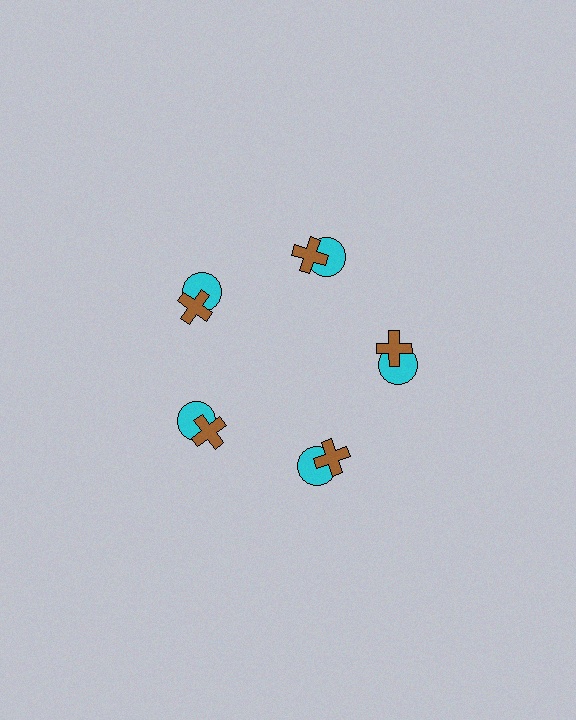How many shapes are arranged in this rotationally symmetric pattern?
There are 10 shapes, arranged in 5 groups of 2.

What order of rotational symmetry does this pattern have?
This pattern has 5-fold rotational symmetry.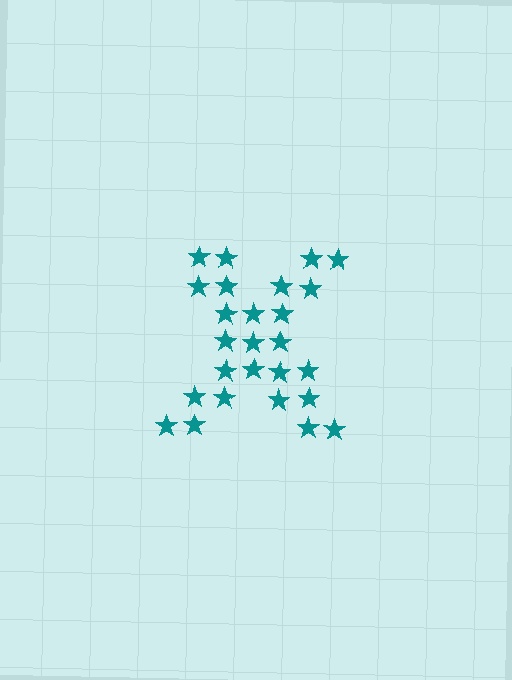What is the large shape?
The large shape is the letter X.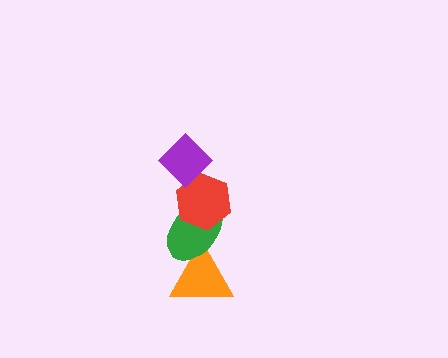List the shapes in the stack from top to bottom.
From top to bottom: the purple diamond, the red hexagon, the green ellipse, the orange triangle.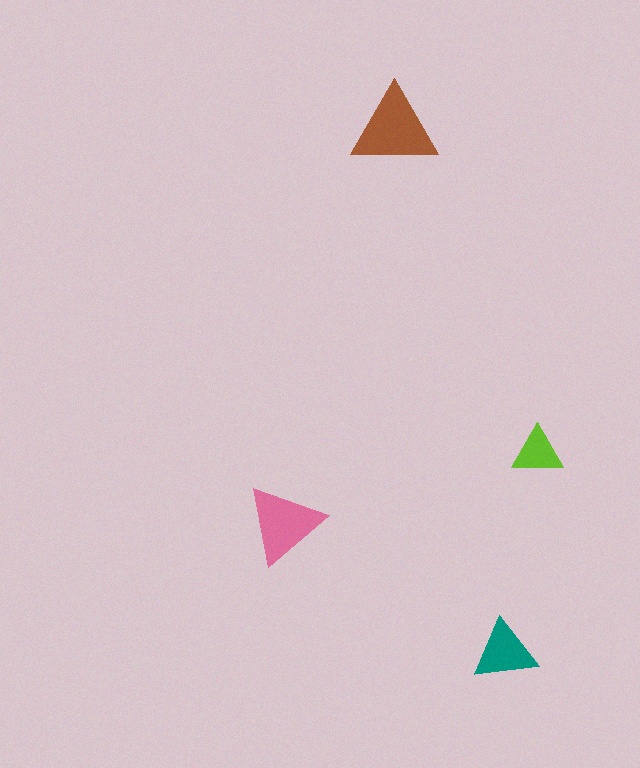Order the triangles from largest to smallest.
the brown one, the pink one, the teal one, the lime one.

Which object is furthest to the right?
The lime triangle is rightmost.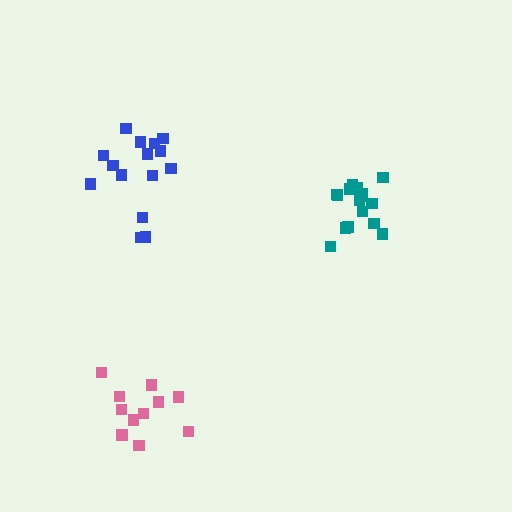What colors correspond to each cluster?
The clusters are colored: pink, blue, teal.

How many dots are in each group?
Group 1: 11 dots, Group 2: 15 dots, Group 3: 16 dots (42 total).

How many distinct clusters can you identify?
There are 3 distinct clusters.